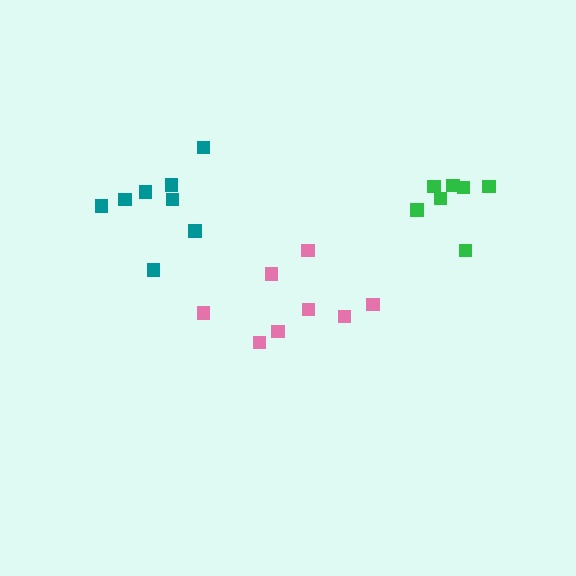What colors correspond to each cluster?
The clusters are colored: green, pink, teal.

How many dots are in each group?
Group 1: 7 dots, Group 2: 8 dots, Group 3: 8 dots (23 total).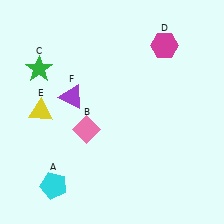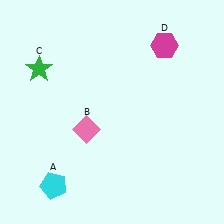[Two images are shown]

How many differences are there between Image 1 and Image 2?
There are 2 differences between the two images.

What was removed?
The purple triangle (F), the yellow triangle (E) were removed in Image 2.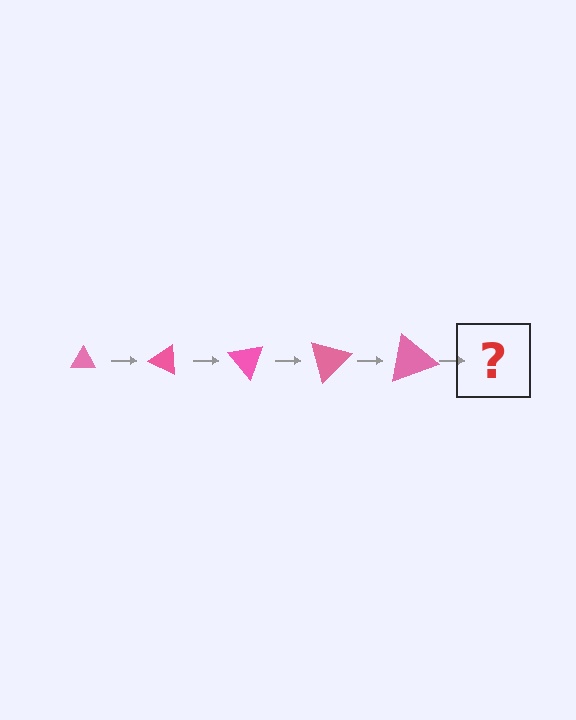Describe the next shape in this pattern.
It should be a triangle, larger than the previous one and rotated 125 degrees from the start.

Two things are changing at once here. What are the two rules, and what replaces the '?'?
The two rules are that the triangle grows larger each step and it rotates 25 degrees each step. The '?' should be a triangle, larger than the previous one and rotated 125 degrees from the start.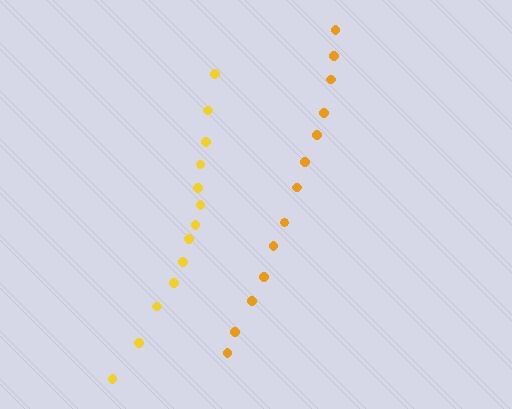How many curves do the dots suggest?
There are 2 distinct paths.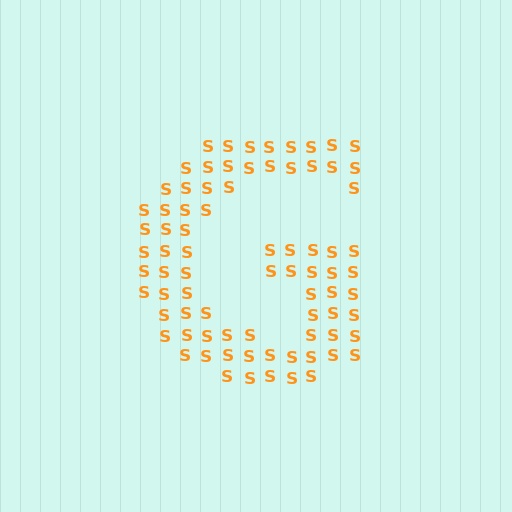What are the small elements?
The small elements are letter S's.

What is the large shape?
The large shape is the letter G.